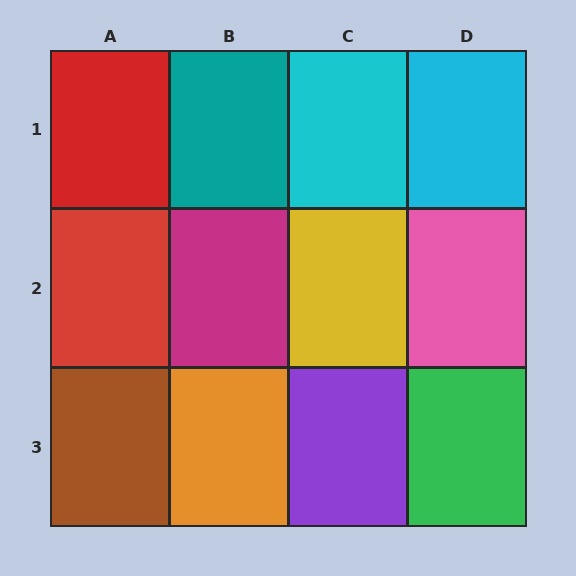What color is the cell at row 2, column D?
Pink.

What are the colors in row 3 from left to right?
Brown, orange, purple, green.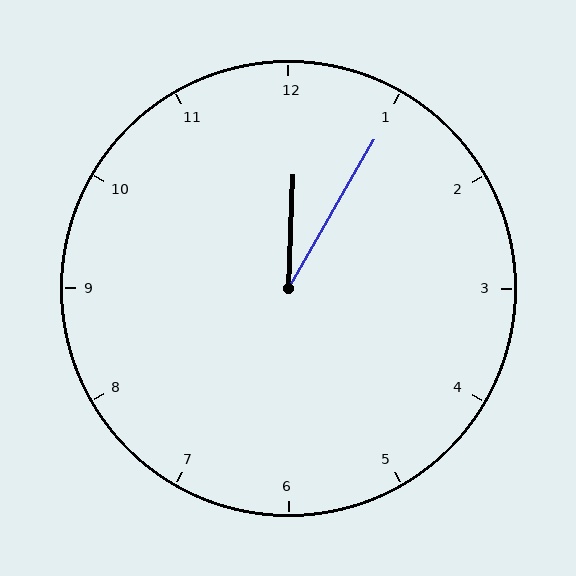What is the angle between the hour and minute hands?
Approximately 28 degrees.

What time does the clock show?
12:05.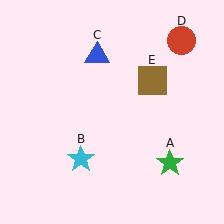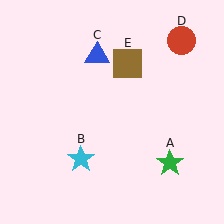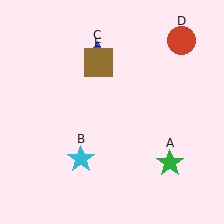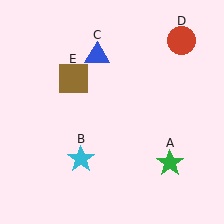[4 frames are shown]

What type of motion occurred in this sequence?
The brown square (object E) rotated counterclockwise around the center of the scene.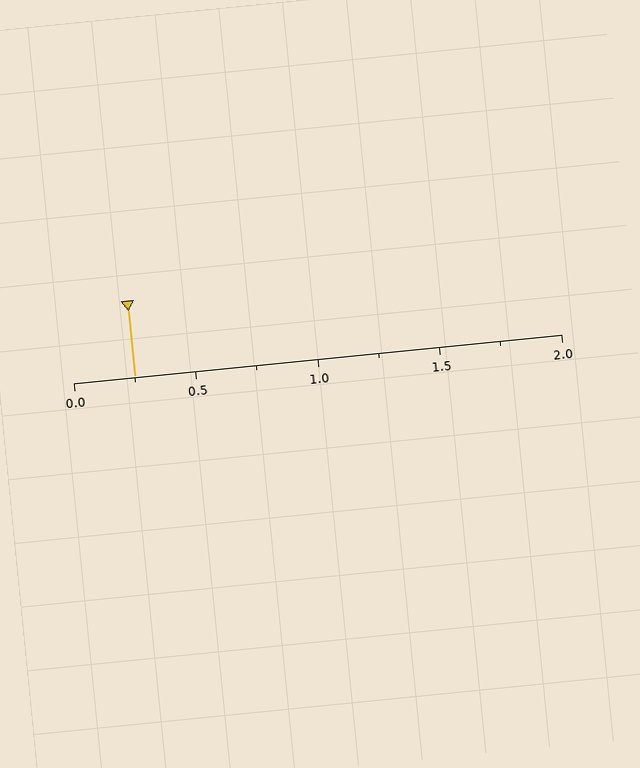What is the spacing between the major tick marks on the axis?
The major ticks are spaced 0.5 apart.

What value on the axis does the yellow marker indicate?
The marker indicates approximately 0.25.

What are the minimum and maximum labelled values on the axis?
The axis runs from 0.0 to 2.0.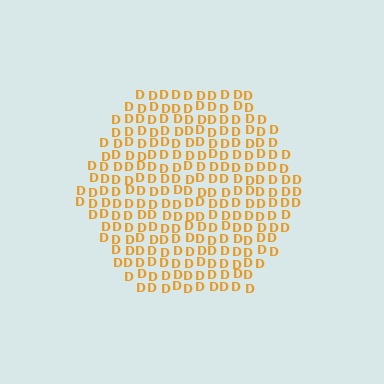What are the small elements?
The small elements are letter D's.